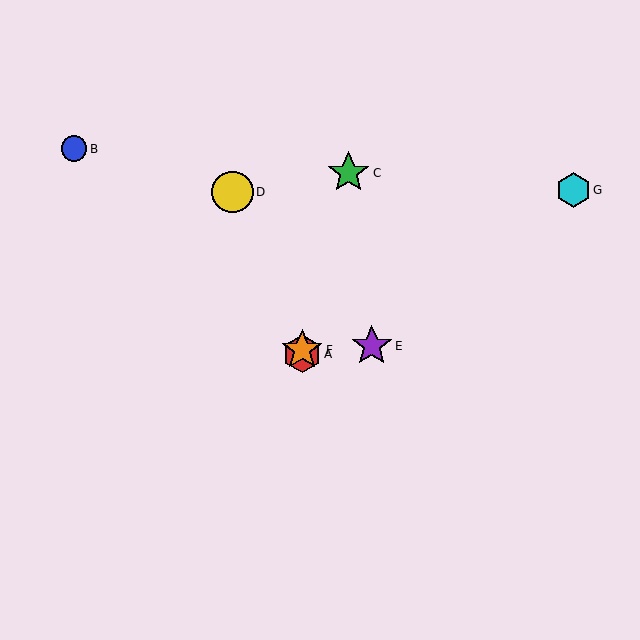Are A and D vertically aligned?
No, A is at x≈302 and D is at x≈232.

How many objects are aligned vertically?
2 objects (A, F) are aligned vertically.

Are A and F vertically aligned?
Yes, both are at x≈302.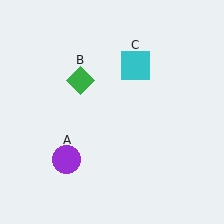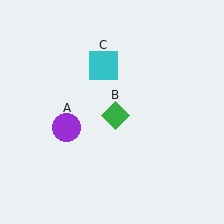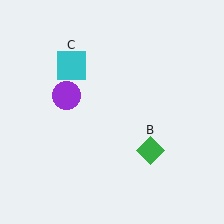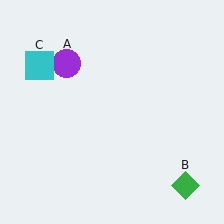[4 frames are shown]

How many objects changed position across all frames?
3 objects changed position: purple circle (object A), green diamond (object B), cyan square (object C).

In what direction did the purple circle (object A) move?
The purple circle (object A) moved up.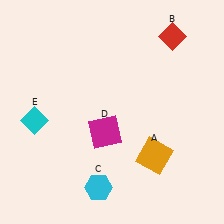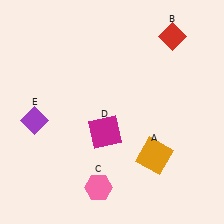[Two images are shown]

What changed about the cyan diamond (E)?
In Image 1, E is cyan. In Image 2, it changed to purple.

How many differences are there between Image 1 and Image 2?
There are 2 differences between the two images.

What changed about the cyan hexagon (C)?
In Image 1, C is cyan. In Image 2, it changed to pink.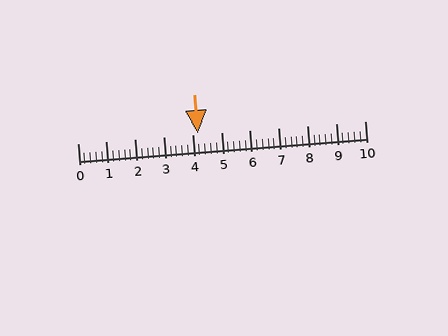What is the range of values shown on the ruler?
The ruler shows values from 0 to 10.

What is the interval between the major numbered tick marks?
The major tick marks are spaced 1 units apart.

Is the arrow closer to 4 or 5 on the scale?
The arrow is closer to 4.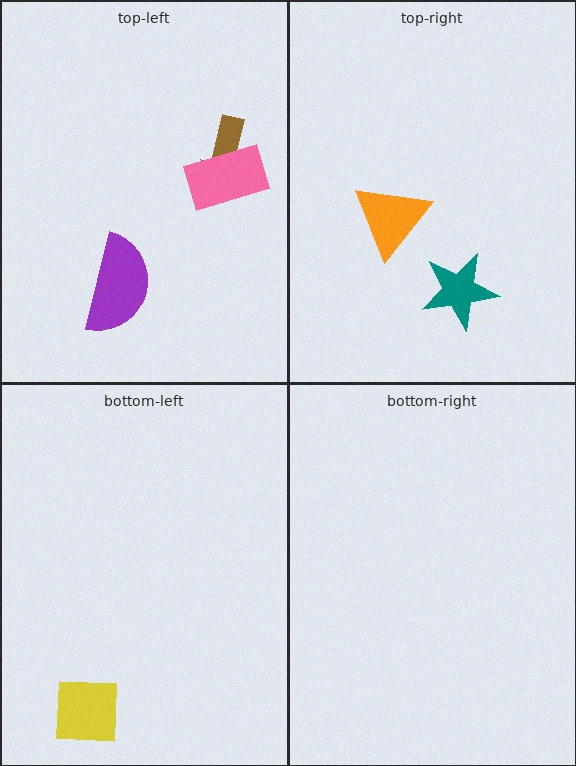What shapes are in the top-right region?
The orange triangle, the teal star.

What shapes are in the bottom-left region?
The yellow square.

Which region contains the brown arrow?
The top-left region.